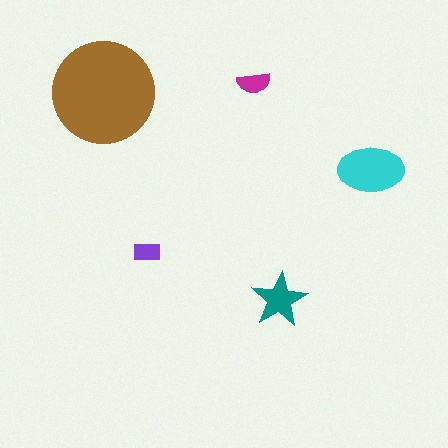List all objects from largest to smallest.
The brown circle, the cyan ellipse, the teal star, the magenta semicircle, the purple rectangle.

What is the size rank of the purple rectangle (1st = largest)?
5th.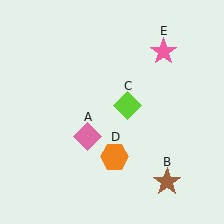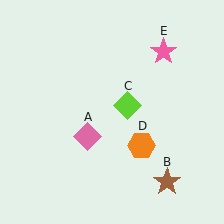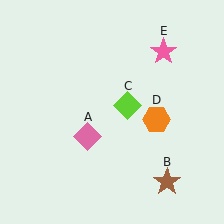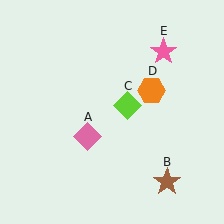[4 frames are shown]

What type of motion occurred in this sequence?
The orange hexagon (object D) rotated counterclockwise around the center of the scene.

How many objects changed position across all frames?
1 object changed position: orange hexagon (object D).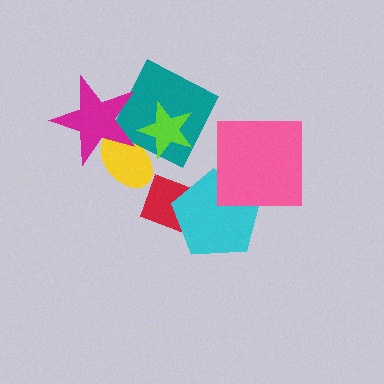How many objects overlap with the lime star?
2 objects overlap with the lime star.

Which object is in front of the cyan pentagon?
The pink square is in front of the cyan pentagon.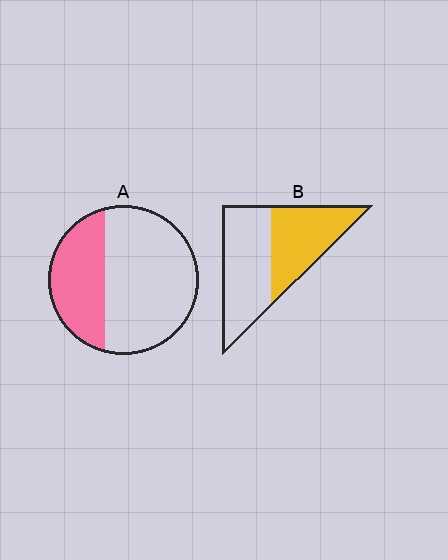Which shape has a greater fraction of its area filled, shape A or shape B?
Shape B.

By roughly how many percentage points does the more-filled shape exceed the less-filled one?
By roughly 10 percentage points (B over A).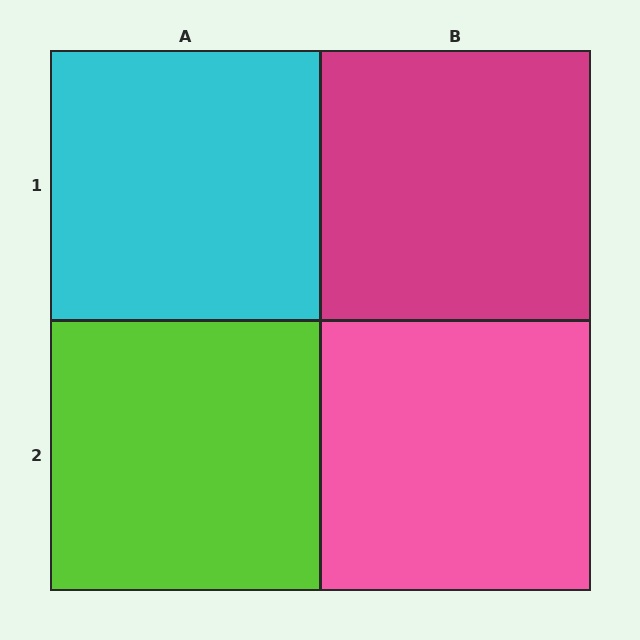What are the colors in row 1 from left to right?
Cyan, magenta.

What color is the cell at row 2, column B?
Pink.